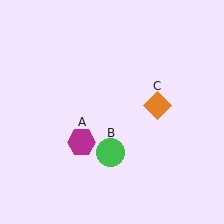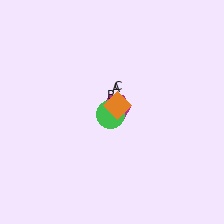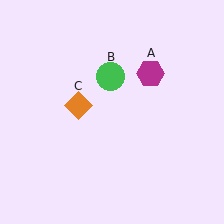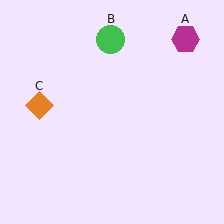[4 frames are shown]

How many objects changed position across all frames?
3 objects changed position: magenta hexagon (object A), green circle (object B), orange diamond (object C).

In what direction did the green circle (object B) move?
The green circle (object B) moved up.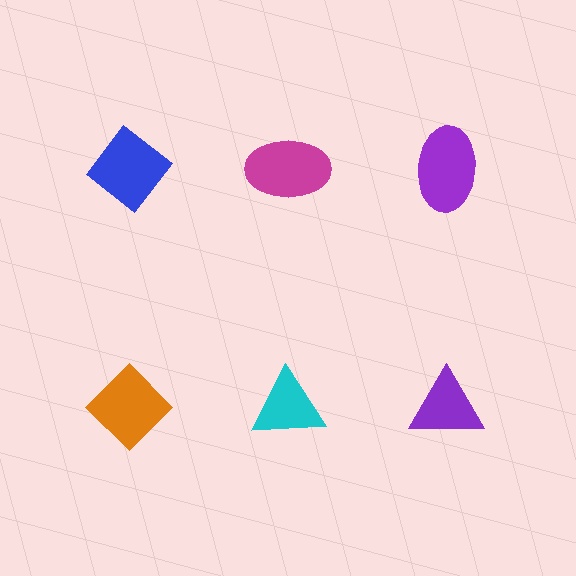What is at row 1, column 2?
A magenta ellipse.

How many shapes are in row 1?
3 shapes.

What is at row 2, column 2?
A cyan triangle.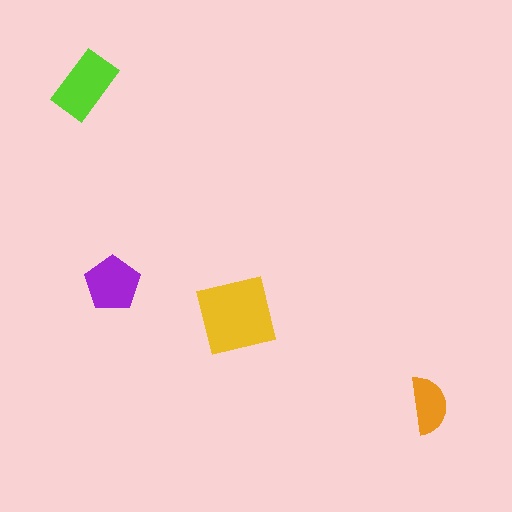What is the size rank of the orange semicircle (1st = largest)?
4th.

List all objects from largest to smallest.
The yellow square, the lime rectangle, the purple pentagon, the orange semicircle.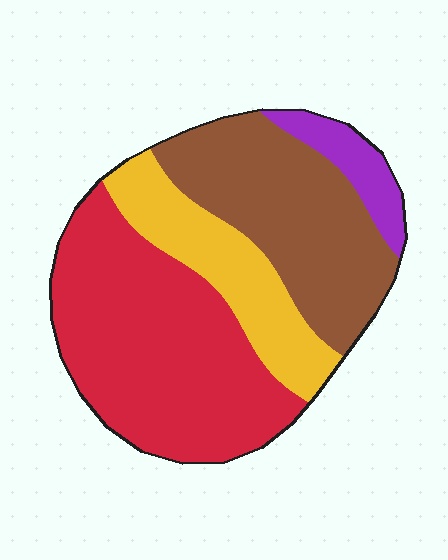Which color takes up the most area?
Red, at roughly 45%.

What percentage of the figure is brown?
Brown takes up about one third (1/3) of the figure.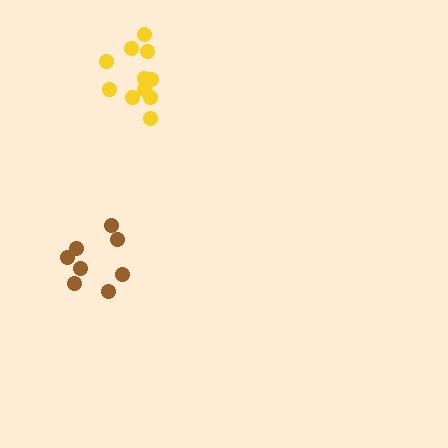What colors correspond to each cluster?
The clusters are colored: yellow, brown.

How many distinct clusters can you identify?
There are 2 distinct clusters.